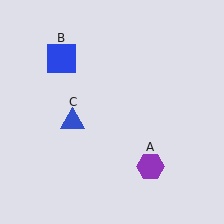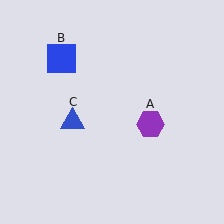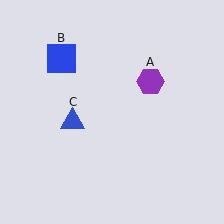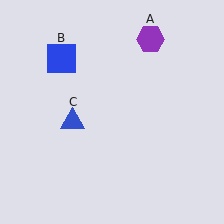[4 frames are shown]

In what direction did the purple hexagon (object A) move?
The purple hexagon (object A) moved up.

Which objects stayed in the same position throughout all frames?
Blue square (object B) and blue triangle (object C) remained stationary.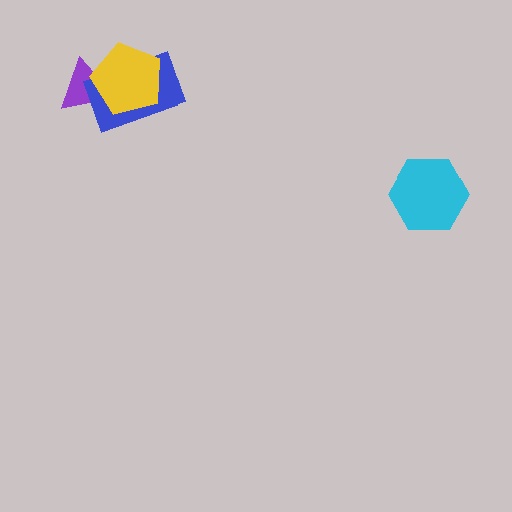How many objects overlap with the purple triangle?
2 objects overlap with the purple triangle.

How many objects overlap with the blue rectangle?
2 objects overlap with the blue rectangle.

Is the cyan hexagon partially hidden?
No, no other shape covers it.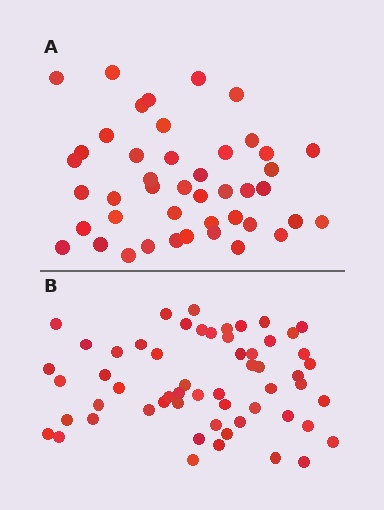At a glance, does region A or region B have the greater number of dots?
Region B (the bottom region) has more dots.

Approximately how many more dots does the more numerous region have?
Region B has approximately 15 more dots than region A.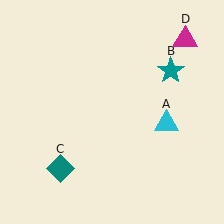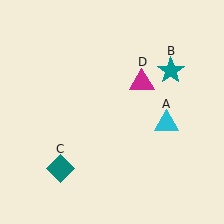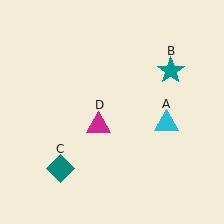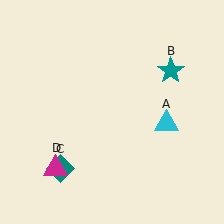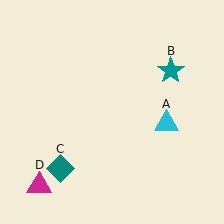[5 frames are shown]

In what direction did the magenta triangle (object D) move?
The magenta triangle (object D) moved down and to the left.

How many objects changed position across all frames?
1 object changed position: magenta triangle (object D).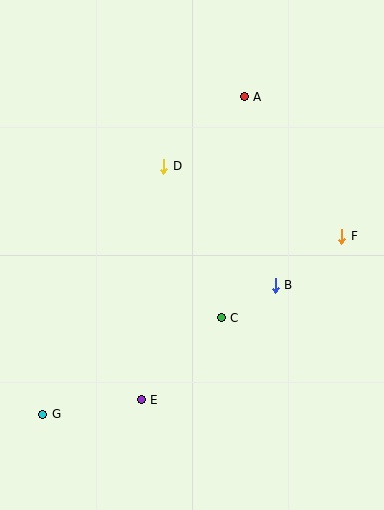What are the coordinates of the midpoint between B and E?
The midpoint between B and E is at (208, 343).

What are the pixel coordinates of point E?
Point E is at (141, 400).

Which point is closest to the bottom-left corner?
Point G is closest to the bottom-left corner.